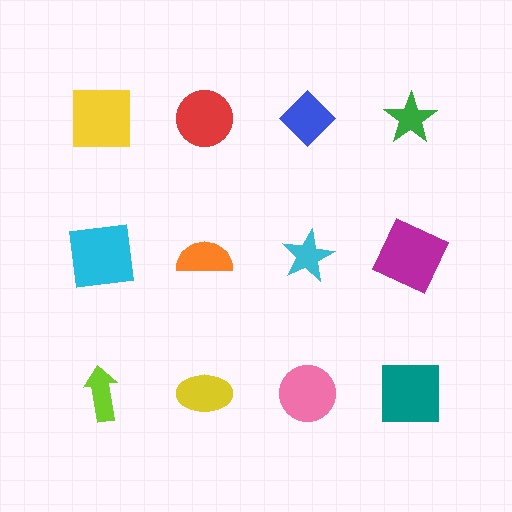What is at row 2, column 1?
A cyan square.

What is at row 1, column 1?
A yellow square.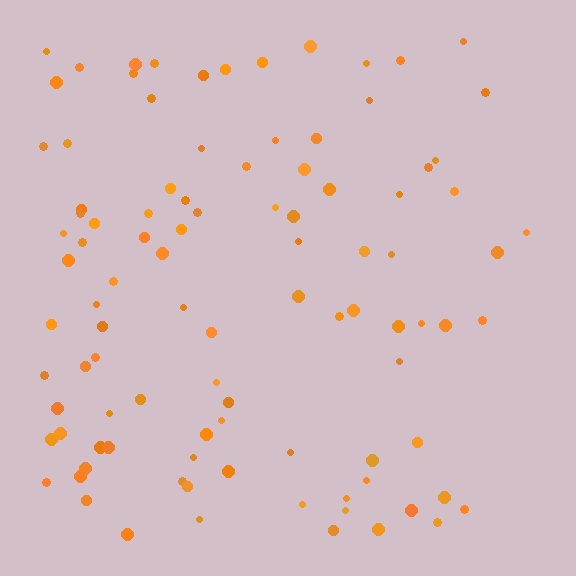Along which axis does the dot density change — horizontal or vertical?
Horizontal.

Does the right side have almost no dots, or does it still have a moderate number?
Still a moderate number, just noticeably fewer than the left.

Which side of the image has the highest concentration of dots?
The left.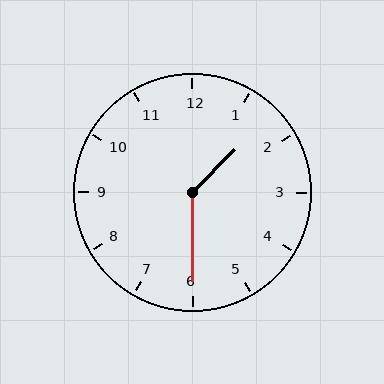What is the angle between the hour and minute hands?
Approximately 135 degrees.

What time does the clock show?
1:30.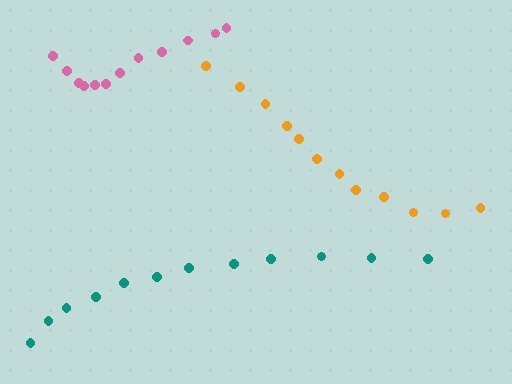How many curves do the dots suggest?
There are 3 distinct paths.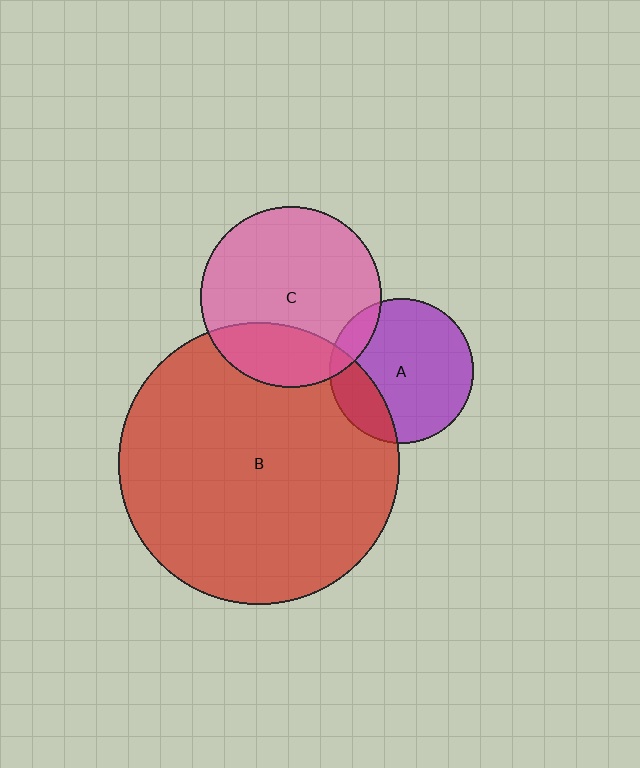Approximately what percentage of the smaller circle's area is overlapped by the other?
Approximately 10%.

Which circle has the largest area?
Circle B (red).